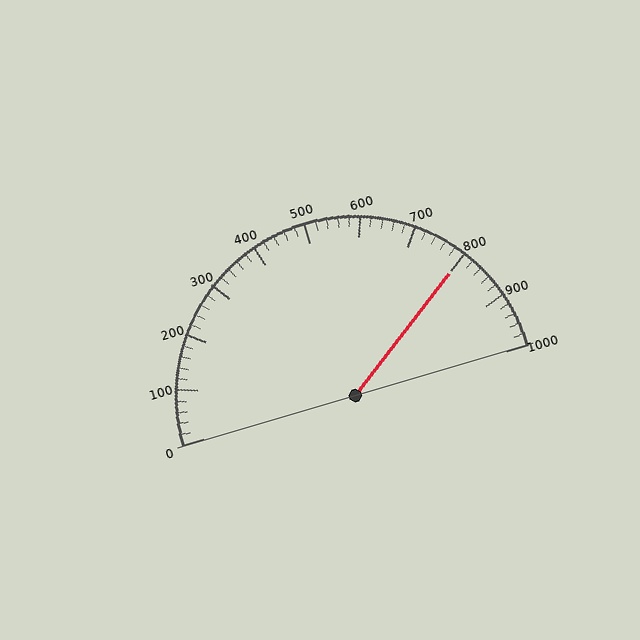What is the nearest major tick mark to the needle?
The nearest major tick mark is 800.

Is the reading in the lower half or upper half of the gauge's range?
The reading is in the upper half of the range (0 to 1000).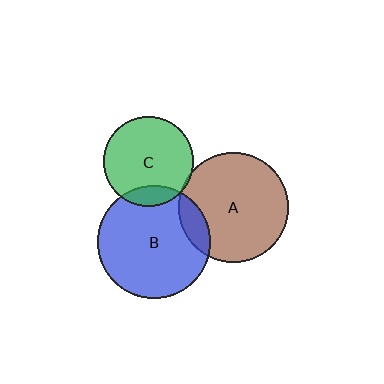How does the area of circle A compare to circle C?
Approximately 1.5 times.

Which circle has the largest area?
Circle B (blue).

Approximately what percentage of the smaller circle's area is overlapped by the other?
Approximately 15%.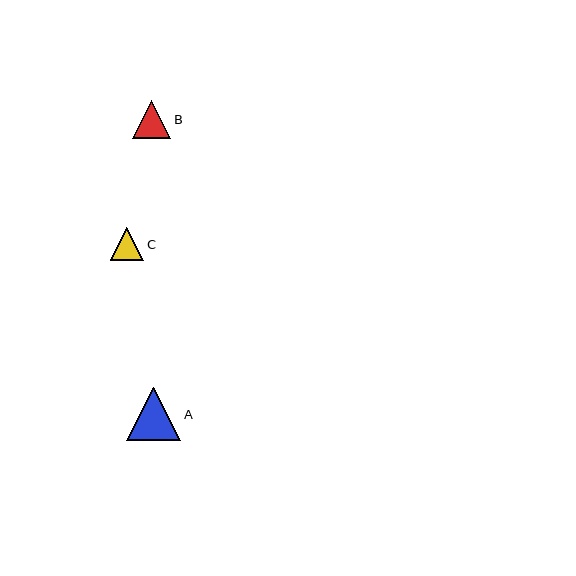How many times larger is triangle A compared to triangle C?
Triangle A is approximately 1.6 times the size of triangle C.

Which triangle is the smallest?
Triangle C is the smallest with a size of approximately 34 pixels.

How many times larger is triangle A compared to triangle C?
Triangle A is approximately 1.6 times the size of triangle C.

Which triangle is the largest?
Triangle A is the largest with a size of approximately 54 pixels.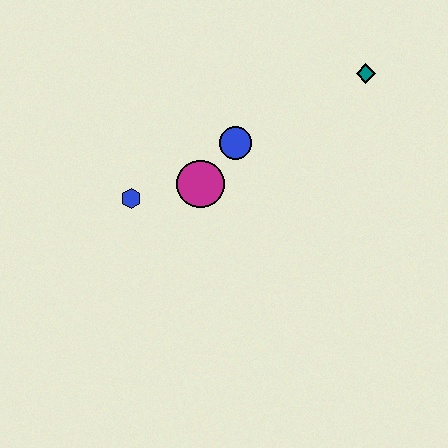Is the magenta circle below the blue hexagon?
No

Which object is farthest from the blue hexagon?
The teal diamond is farthest from the blue hexagon.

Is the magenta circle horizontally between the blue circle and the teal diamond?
No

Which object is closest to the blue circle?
The magenta circle is closest to the blue circle.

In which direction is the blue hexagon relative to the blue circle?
The blue hexagon is to the left of the blue circle.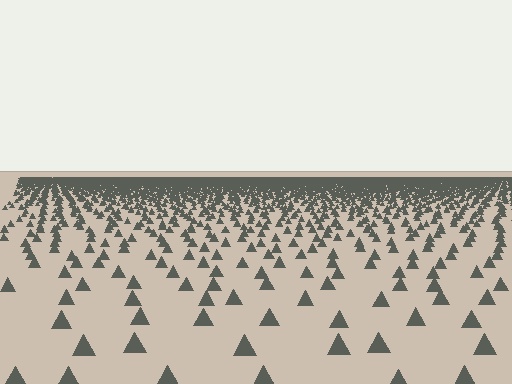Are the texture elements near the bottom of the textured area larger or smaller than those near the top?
Larger. Near the bottom, elements are closer to the viewer and appear at a bigger on-screen size.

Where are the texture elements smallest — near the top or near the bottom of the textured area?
Near the top.